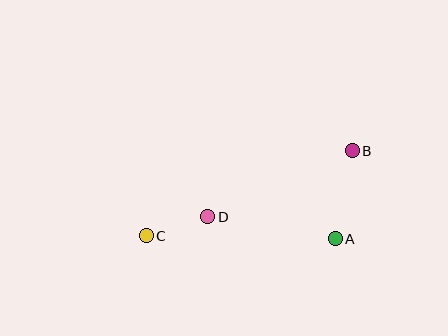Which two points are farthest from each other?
Points B and C are farthest from each other.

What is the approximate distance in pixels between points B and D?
The distance between B and D is approximately 159 pixels.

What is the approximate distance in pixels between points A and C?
The distance between A and C is approximately 189 pixels.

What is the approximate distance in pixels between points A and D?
The distance between A and D is approximately 130 pixels.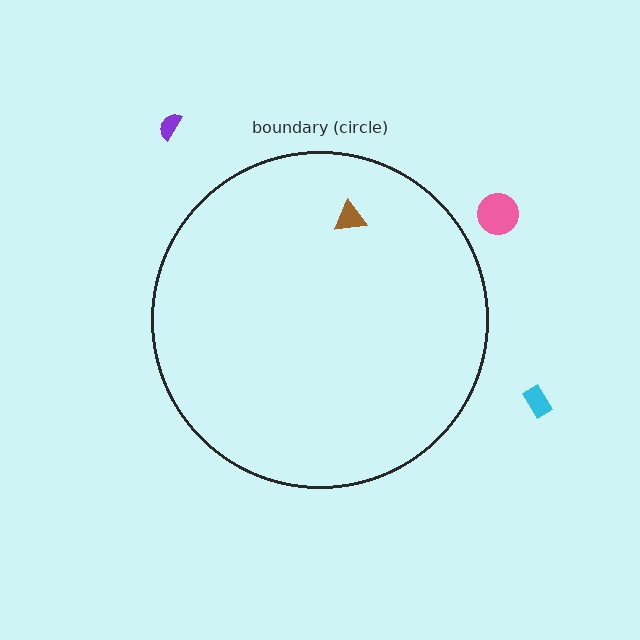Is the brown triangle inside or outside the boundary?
Inside.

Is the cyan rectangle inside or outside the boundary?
Outside.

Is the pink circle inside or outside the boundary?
Outside.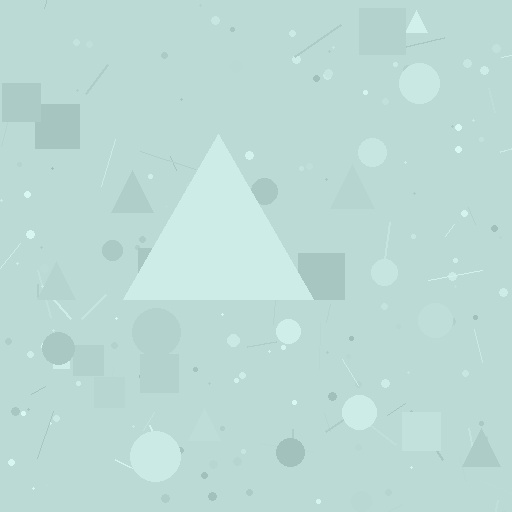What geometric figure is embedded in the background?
A triangle is embedded in the background.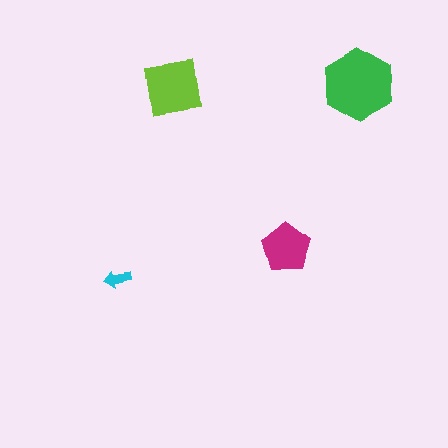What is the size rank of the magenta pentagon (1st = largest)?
3rd.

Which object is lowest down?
The cyan arrow is bottommost.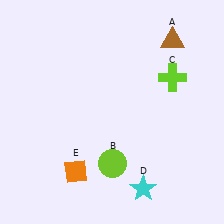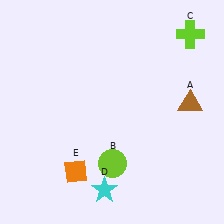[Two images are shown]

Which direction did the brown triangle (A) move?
The brown triangle (A) moved down.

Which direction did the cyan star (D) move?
The cyan star (D) moved left.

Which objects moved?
The objects that moved are: the brown triangle (A), the lime cross (C), the cyan star (D).